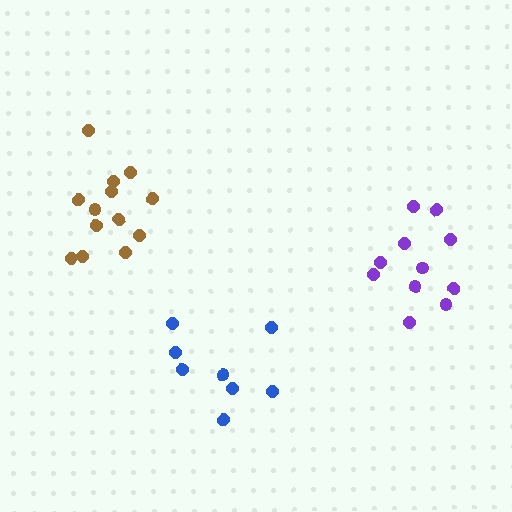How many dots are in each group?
Group 1: 11 dots, Group 2: 8 dots, Group 3: 13 dots (32 total).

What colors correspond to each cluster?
The clusters are colored: purple, blue, brown.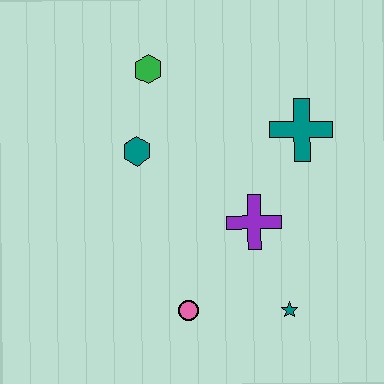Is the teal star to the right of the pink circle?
Yes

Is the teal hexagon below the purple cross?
No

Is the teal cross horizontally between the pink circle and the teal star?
No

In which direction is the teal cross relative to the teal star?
The teal cross is above the teal star.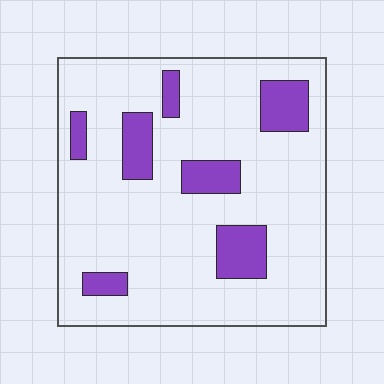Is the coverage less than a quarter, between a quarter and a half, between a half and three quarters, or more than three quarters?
Less than a quarter.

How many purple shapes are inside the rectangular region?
7.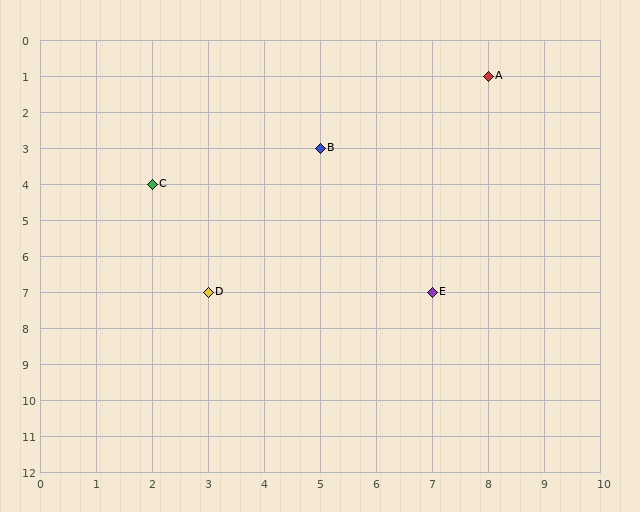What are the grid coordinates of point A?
Point A is at grid coordinates (8, 1).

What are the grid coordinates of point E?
Point E is at grid coordinates (7, 7).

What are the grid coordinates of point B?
Point B is at grid coordinates (5, 3).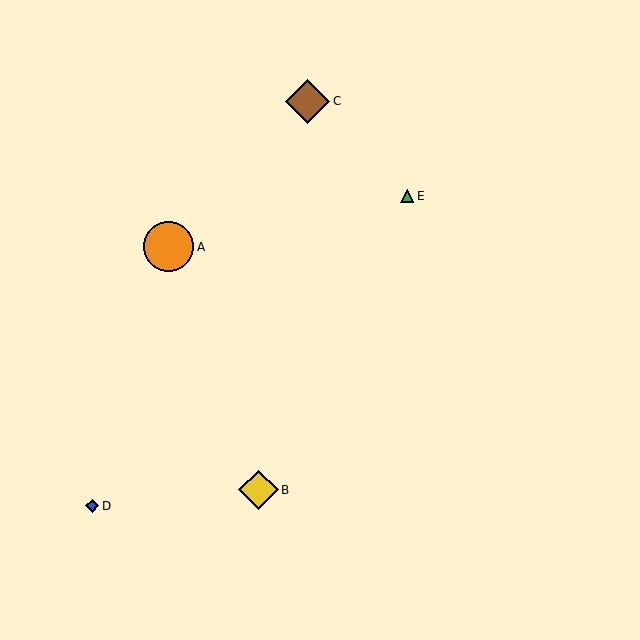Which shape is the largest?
The orange circle (labeled A) is the largest.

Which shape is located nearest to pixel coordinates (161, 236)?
The orange circle (labeled A) at (169, 247) is nearest to that location.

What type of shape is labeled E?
Shape E is a green triangle.